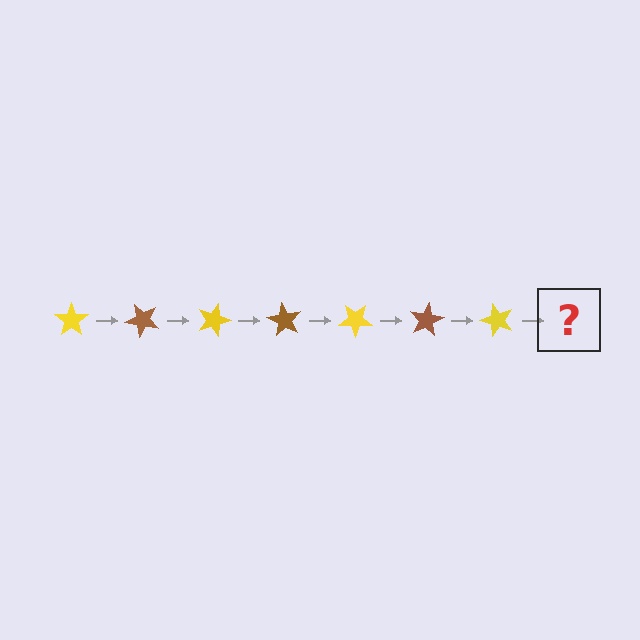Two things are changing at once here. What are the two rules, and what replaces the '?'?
The two rules are that it rotates 45 degrees each step and the color cycles through yellow and brown. The '?' should be a brown star, rotated 315 degrees from the start.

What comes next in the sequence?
The next element should be a brown star, rotated 315 degrees from the start.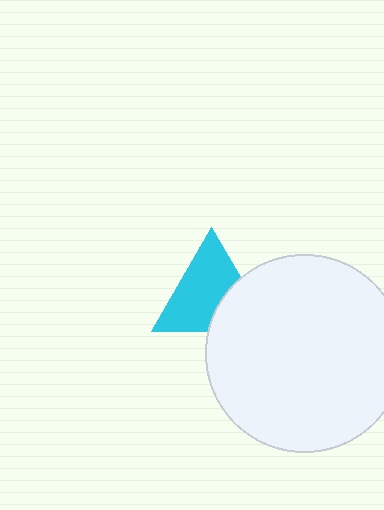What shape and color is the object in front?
The object in front is a white circle.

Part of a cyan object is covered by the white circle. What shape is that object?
It is a triangle.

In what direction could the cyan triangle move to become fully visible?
The cyan triangle could move toward the upper-left. That would shift it out from behind the white circle entirely.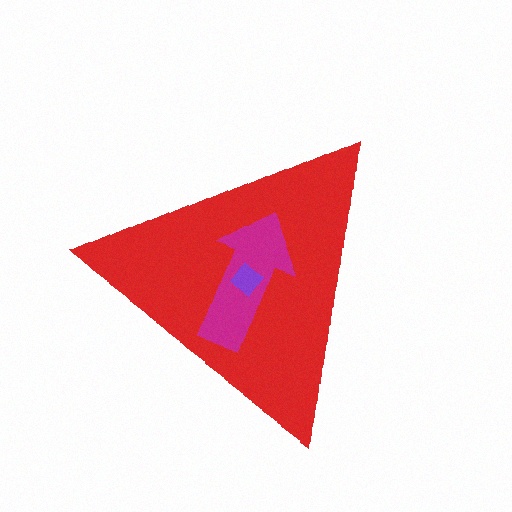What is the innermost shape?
The purple diamond.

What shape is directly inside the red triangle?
The magenta arrow.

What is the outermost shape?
The red triangle.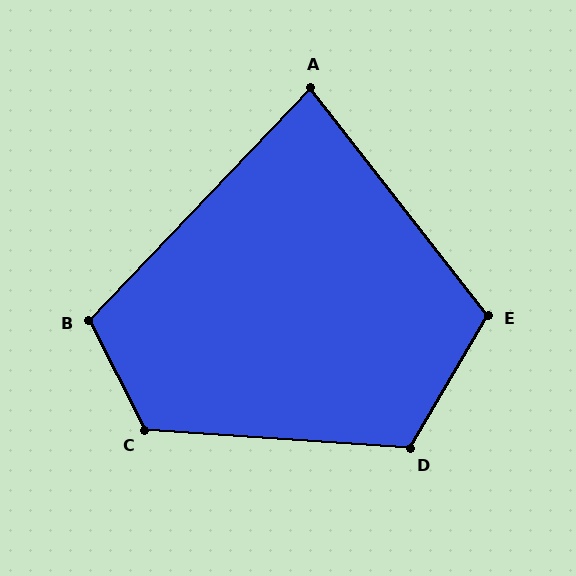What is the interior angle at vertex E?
Approximately 112 degrees (obtuse).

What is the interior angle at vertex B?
Approximately 109 degrees (obtuse).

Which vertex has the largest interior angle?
C, at approximately 121 degrees.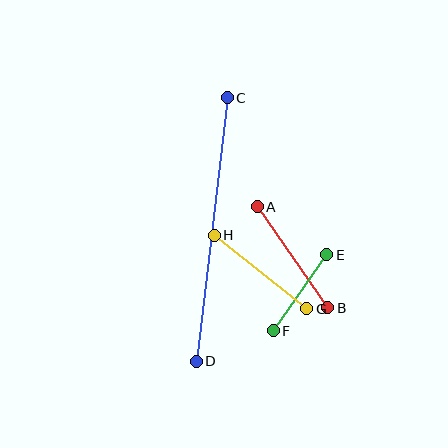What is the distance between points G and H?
The distance is approximately 118 pixels.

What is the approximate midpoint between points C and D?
The midpoint is at approximately (212, 230) pixels.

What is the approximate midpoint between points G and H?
The midpoint is at approximately (261, 272) pixels.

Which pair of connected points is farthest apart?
Points C and D are farthest apart.